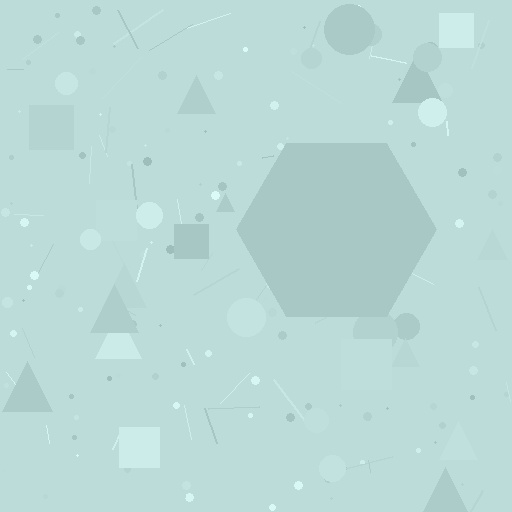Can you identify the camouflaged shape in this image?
The camouflaged shape is a hexagon.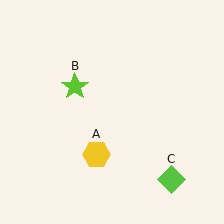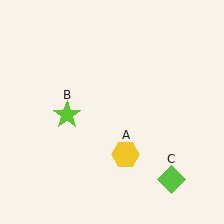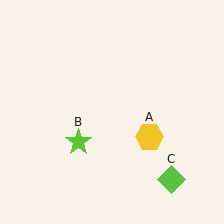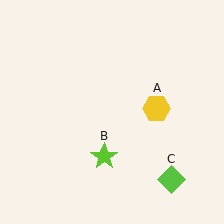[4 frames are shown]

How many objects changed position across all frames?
2 objects changed position: yellow hexagon (object A), lime star (object B).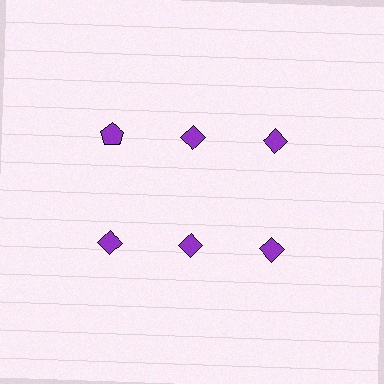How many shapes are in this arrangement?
There are 6 shapes arranged in a grid pattern.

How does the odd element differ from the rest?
It has a different shape: pentagon instead of diamond.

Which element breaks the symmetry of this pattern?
The purple pentagon in the top row, leftmost column breaks the symmetry. All other shapes are purple diamonds.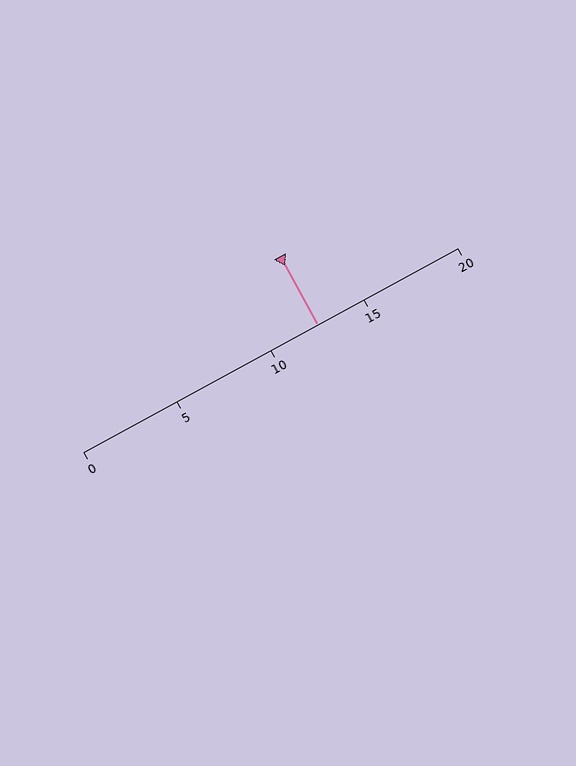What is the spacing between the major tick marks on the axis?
The major ticks are spaced 5 apart.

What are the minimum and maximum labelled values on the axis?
The axis runs from 0 to 20.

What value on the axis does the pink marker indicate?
The marker indicates approximately 12.5.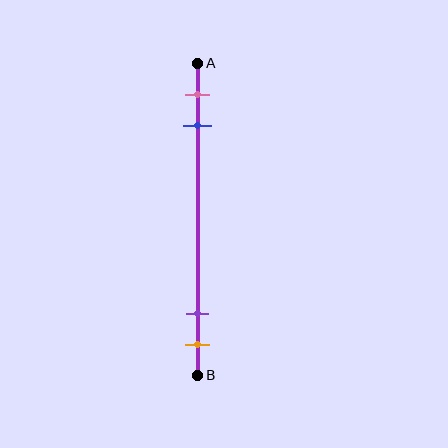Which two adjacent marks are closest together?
The purple and orange marks are the closest adjacent pair.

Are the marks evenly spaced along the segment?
No, the marks are not evenly spaced.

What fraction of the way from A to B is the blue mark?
The blue mark is approximately 20% (0.2) of the way from A to B.